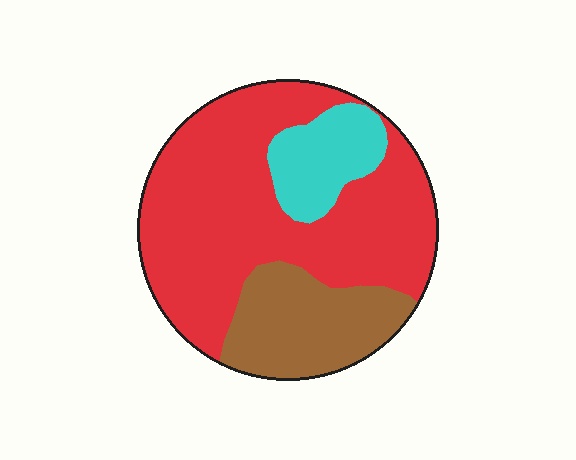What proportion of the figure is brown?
Brown takes up less than a quarter of the figure.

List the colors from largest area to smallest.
From largest to smallest: red, brown, cyan.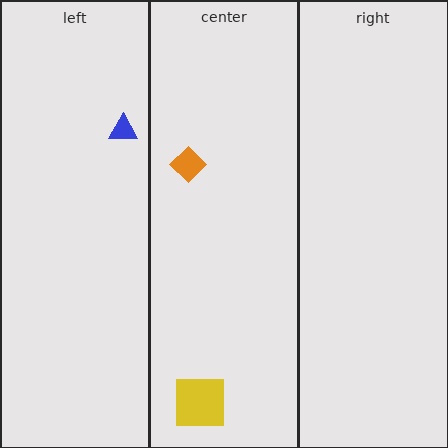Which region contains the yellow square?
The center region.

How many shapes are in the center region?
2.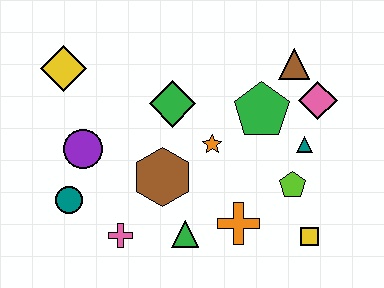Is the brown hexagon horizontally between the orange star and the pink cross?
Yes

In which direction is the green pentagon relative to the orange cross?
The green pentagon is above the orange cross.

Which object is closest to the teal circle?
The purple circle is closest to the teal circle.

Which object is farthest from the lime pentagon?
The yellow diamond is farthest from the lime pentagon.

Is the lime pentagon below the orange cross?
No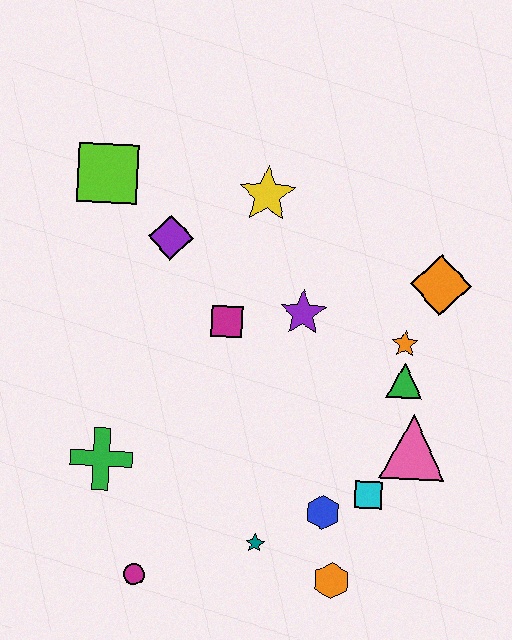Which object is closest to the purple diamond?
The lime square is closest to the purple diamond.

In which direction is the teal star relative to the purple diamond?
The teal star is below the purple diamond.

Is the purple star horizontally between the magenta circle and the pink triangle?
Yes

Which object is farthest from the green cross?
The orange diamond is farthest from the green cross.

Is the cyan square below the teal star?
No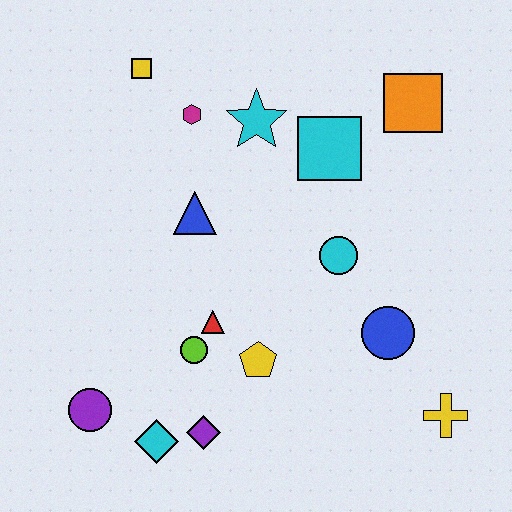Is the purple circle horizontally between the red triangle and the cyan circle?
No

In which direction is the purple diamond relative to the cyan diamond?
The purple diamond is to the right of the cyan diamond.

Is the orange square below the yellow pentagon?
No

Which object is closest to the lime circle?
The red triangle is closest to the lime circle.